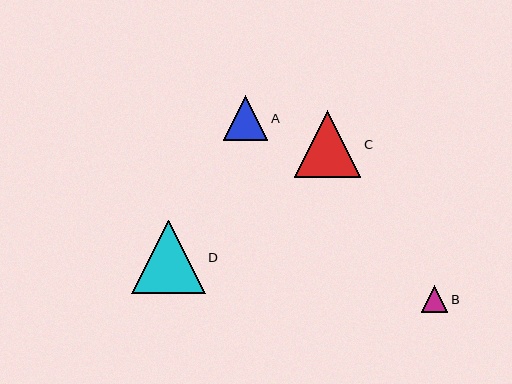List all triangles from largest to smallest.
From largest to smallest: D, C, A, B.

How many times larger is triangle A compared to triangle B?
Triangle A is approximately 1.7 times the size of triangle B.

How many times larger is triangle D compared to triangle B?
Triangle D is approximately 2.8 times the size of triangle B.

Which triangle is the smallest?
Triangle B is the smallest with a size of approximately 26 pixels.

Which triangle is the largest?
Triangle D is the largest with a size of approximately 73 pixels.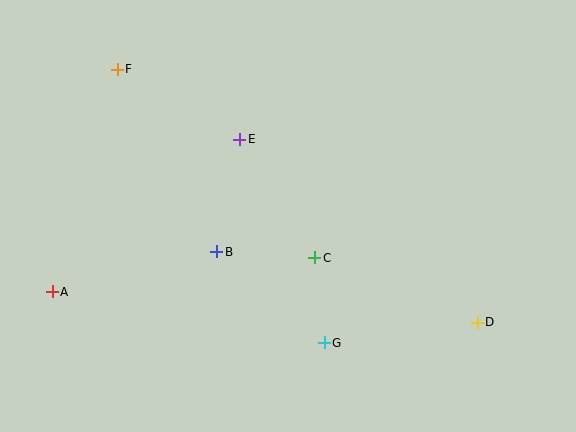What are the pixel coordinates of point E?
Point E is at (240, 139).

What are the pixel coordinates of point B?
Point B is at (217, 252).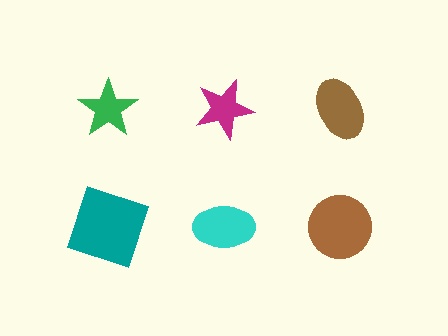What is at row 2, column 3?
A brown circle.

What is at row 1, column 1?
A green star.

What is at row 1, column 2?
A magenta star.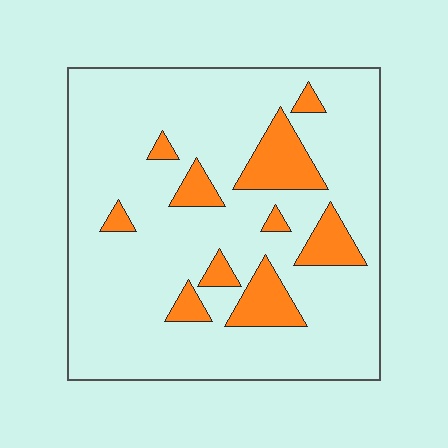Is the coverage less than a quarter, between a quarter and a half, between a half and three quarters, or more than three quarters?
Less than a quarter.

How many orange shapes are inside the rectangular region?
10.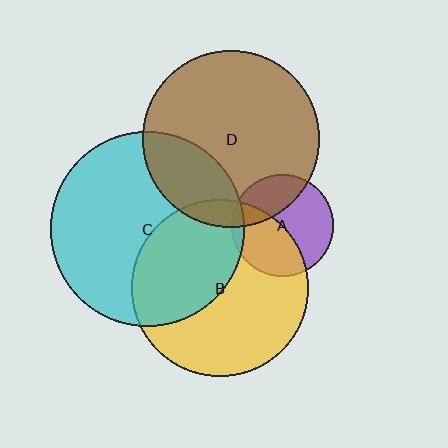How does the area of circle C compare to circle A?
Approximately 3.7 times.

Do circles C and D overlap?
Yes.